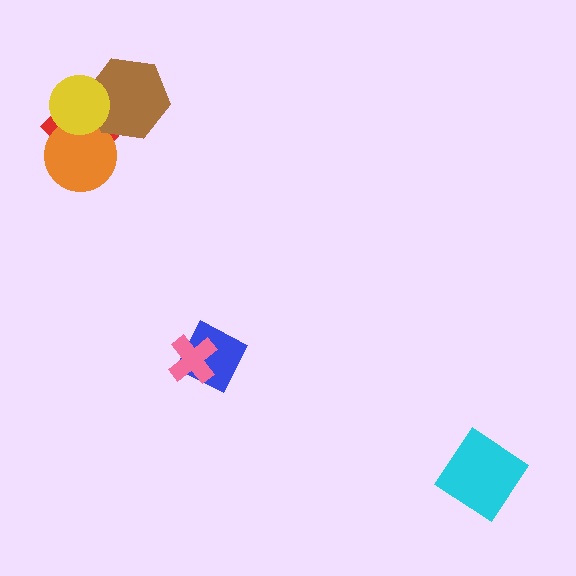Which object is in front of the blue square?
The pink cross is in front of the blue square.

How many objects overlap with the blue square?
1 object overlaps with the blue square.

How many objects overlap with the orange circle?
2 objects overlap with the orange circle.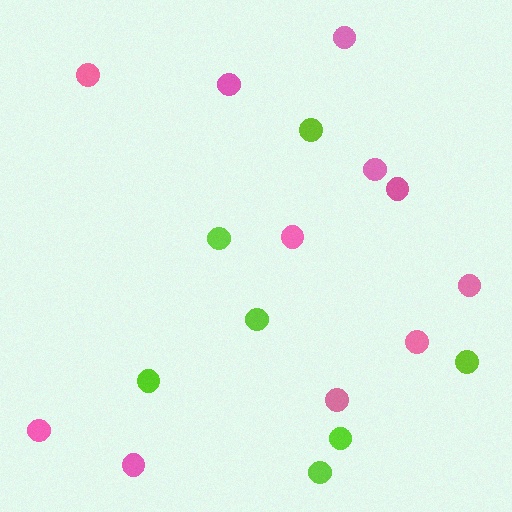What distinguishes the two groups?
There are 2 groups: one group of lime circles (7) and one group of pink circles (11).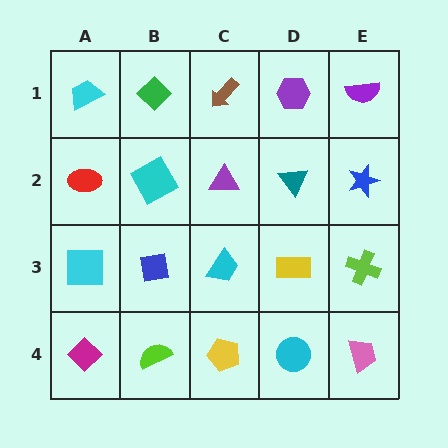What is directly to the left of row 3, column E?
A yellow rectangle.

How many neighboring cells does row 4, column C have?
3.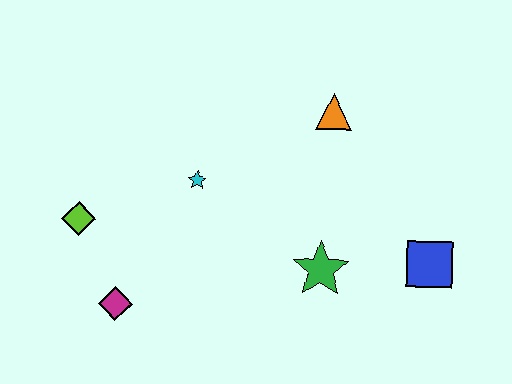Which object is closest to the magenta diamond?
The lime diamond is closest to the magenta diamond.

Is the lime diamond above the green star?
Yes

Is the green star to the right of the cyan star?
Yes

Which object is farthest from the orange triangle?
The magenta diamond is farthest from the orange triangle.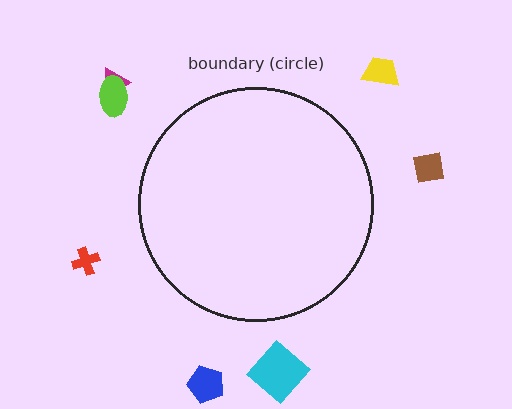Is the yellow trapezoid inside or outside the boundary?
Outside.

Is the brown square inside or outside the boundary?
Outside.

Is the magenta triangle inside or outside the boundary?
Outside.